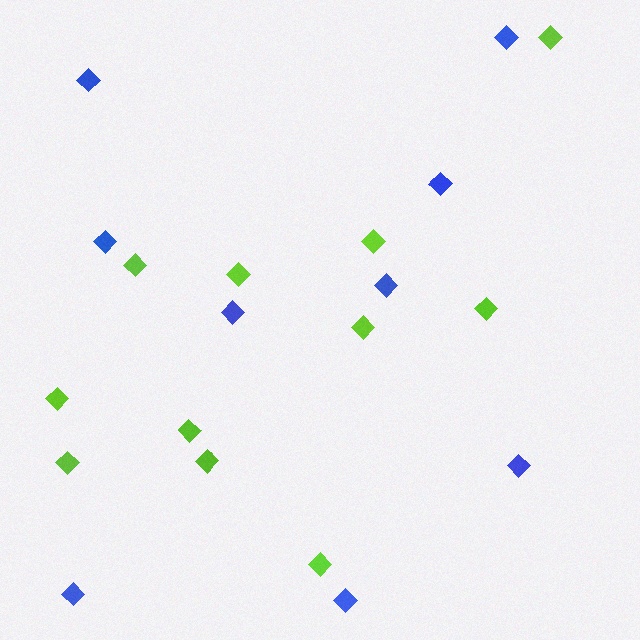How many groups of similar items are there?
There are 2 groups: one group of lime diamonds (11) and one group of blue diamonds (9).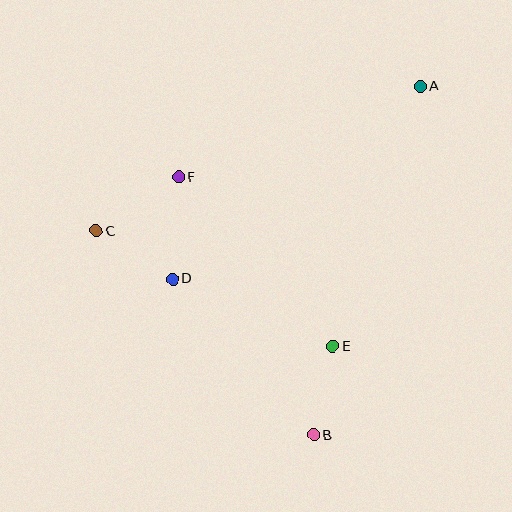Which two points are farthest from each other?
Points A and B are farthest from each other.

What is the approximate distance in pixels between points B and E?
The distance between B and E is approximately 90 pixels.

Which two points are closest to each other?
Points C and D are closest to each other.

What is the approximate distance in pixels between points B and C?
The distance between B and C is approximately 298 pixels.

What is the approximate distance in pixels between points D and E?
The distance between D and E is approximately 173 pixels.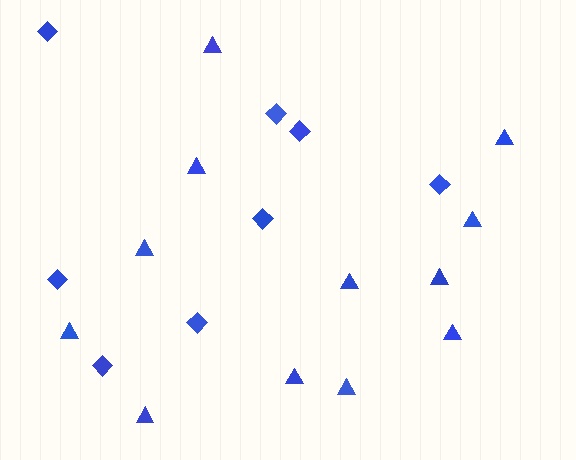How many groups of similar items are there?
There are 2 groups: one group of triangles (12) and one group of diamonds (8).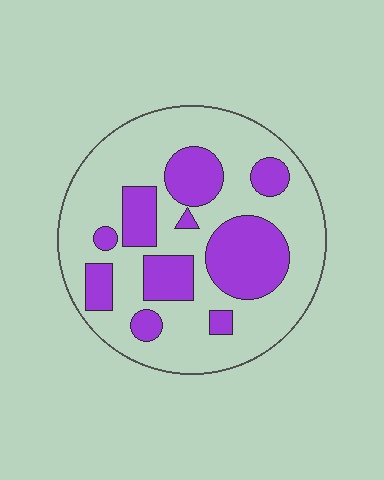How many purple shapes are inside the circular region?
10.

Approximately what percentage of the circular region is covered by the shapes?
Approximately 30%.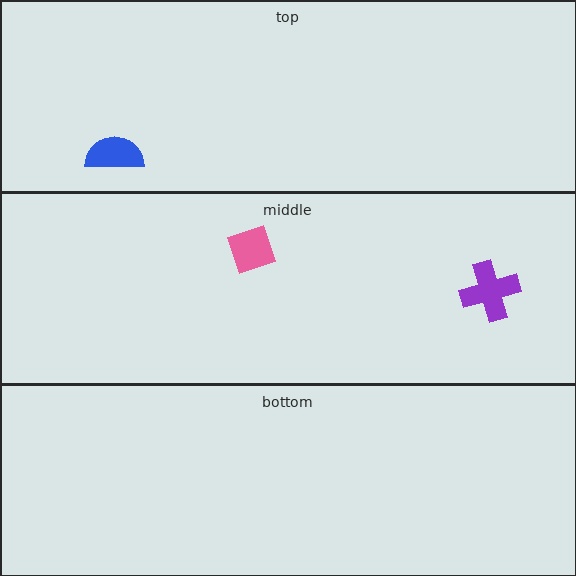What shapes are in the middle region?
The pink diamond, the purple cross.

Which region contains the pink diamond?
The middle region.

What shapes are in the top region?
The blue semicircle.